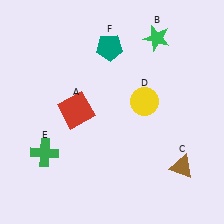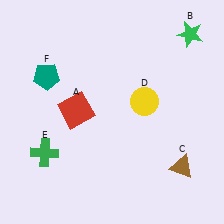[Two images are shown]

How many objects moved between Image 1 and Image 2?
2 objects moved between the two images.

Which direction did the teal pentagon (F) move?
The teal pentagon (F) moved left.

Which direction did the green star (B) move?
The green star (B) moved right.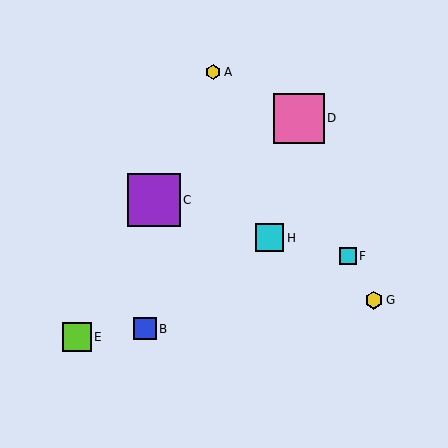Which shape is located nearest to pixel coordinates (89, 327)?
The lime square (labeled E) at (77, 337) is nearest to that location.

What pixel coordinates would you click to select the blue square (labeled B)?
Click at (145, 329) to select the blue square B.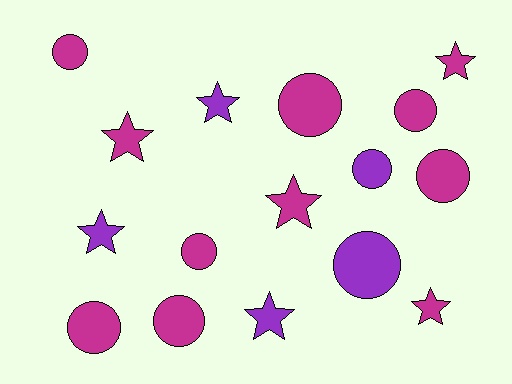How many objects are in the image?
There are 16 objects.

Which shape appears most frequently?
Circle, with 9 objects.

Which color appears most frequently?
Magenta, with 11 objects.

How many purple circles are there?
There are 2 purple circles.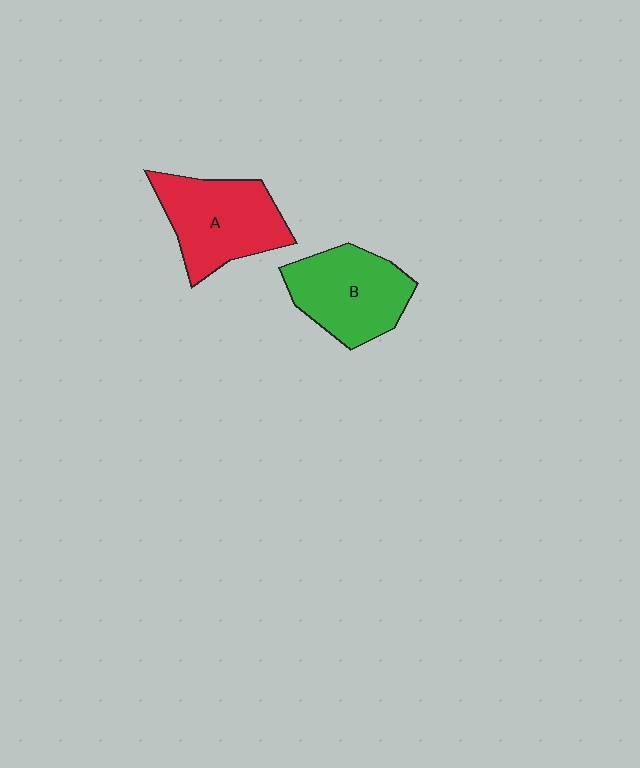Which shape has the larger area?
Shape A (red).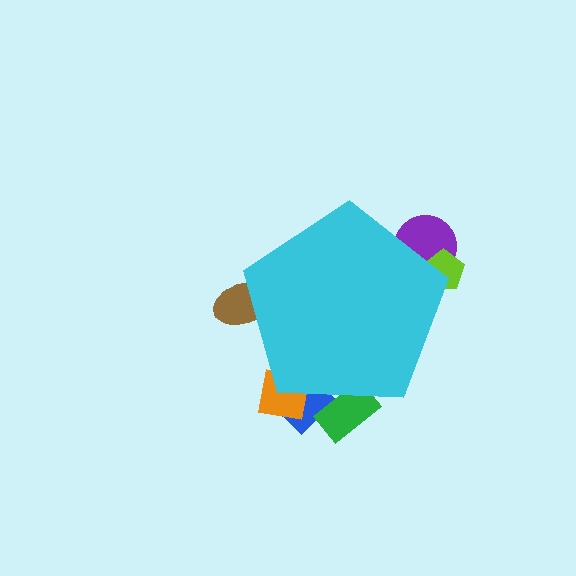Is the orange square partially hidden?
Yes, the orange square is partially hidden behind the cyan pentagon.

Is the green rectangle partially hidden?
Yes, the green rectangle is partially hidden behind the cyan pentagon.